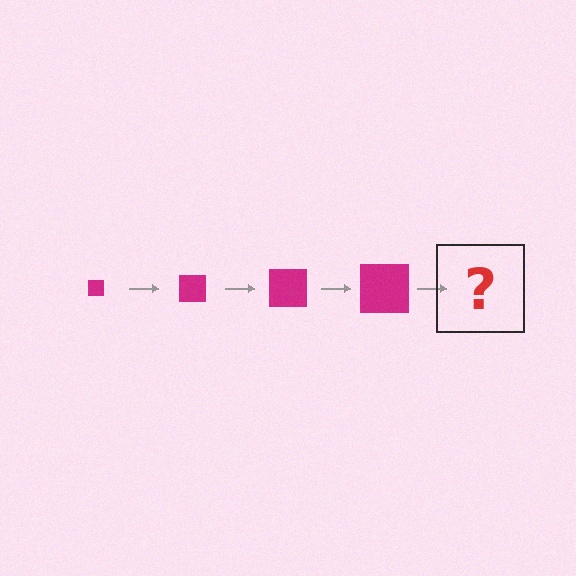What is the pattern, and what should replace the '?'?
The pattern is that the square gets progressively larger each step. The '?' should be a magenta square, larger than the previous one.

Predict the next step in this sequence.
The next step is a magenta square, larger than the previous one.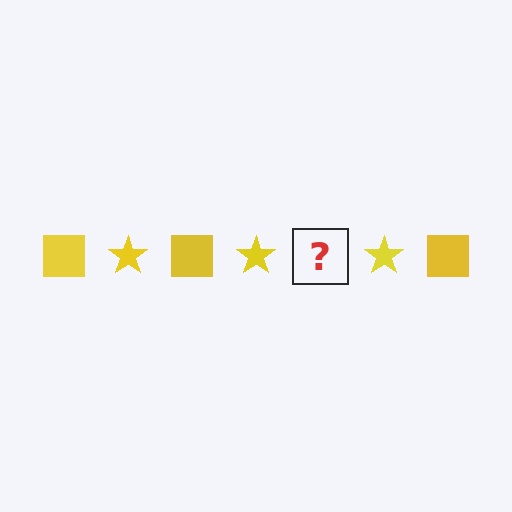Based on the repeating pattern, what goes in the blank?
The blank should be a yellow square.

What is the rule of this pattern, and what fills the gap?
The rule is that the pattern cycles through square, star shapes in yellow. The gap should be filled with a yellow square.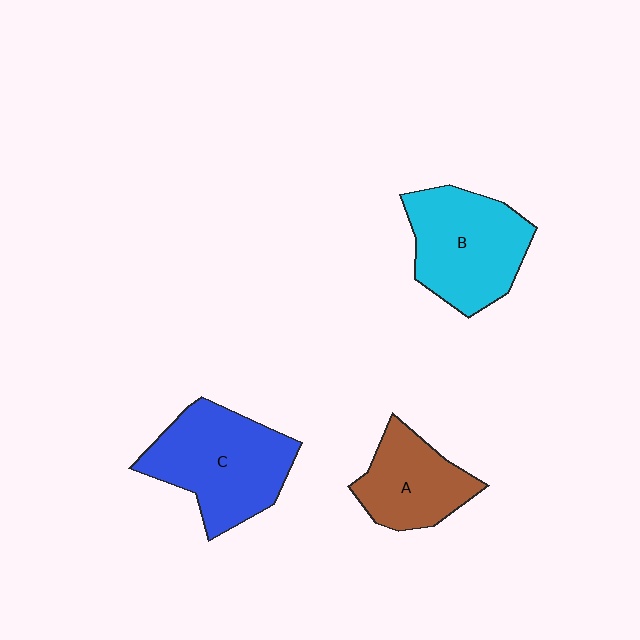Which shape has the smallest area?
Shape A (brown).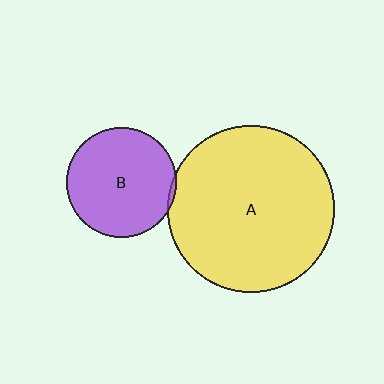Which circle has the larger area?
Circle A (yellow).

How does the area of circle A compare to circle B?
Approximately 2.3 times.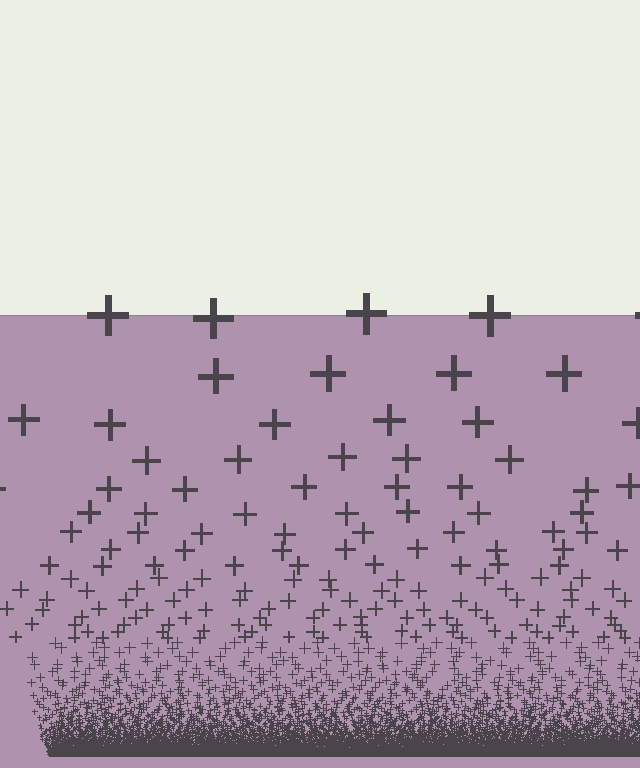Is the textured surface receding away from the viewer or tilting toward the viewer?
The surface appears to tilt toward the viewer. Texture elements get larger and sparser toward the top.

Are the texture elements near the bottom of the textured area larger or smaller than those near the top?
Smaller. The gradient is inverted — elements near the bottom are smaller and denser.